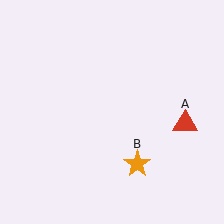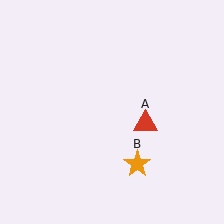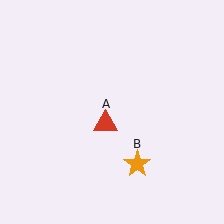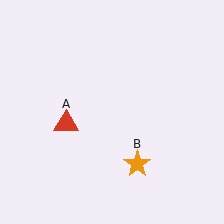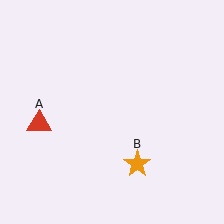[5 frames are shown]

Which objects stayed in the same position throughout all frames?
Orange star (object B) remained stationary.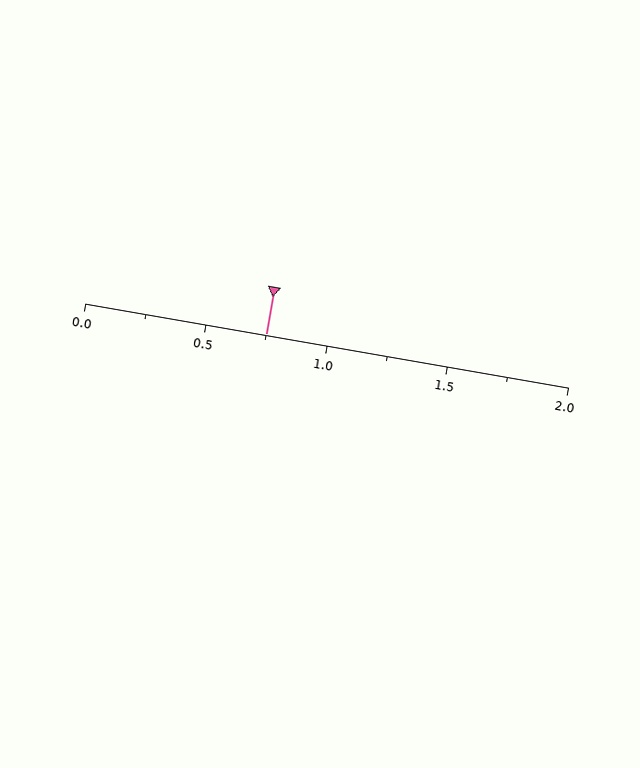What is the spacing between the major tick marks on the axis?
The major ticks are spaced 0.5 apart.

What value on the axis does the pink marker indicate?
The marker indicates approximately 0.75.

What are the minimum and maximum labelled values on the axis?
The axis runs from 0.0 to 2.0.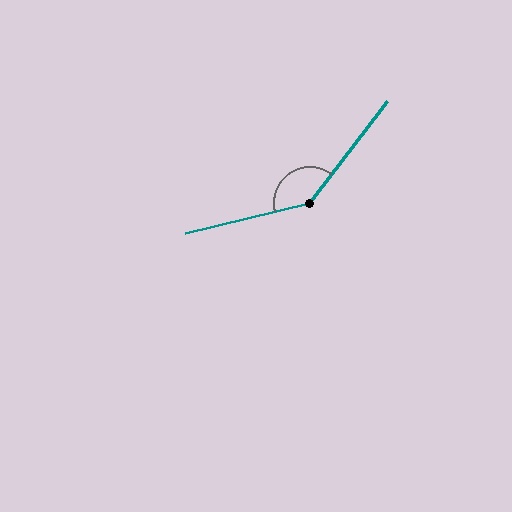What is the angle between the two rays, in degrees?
Approximately 141 degrees.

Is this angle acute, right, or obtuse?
It is obtuse.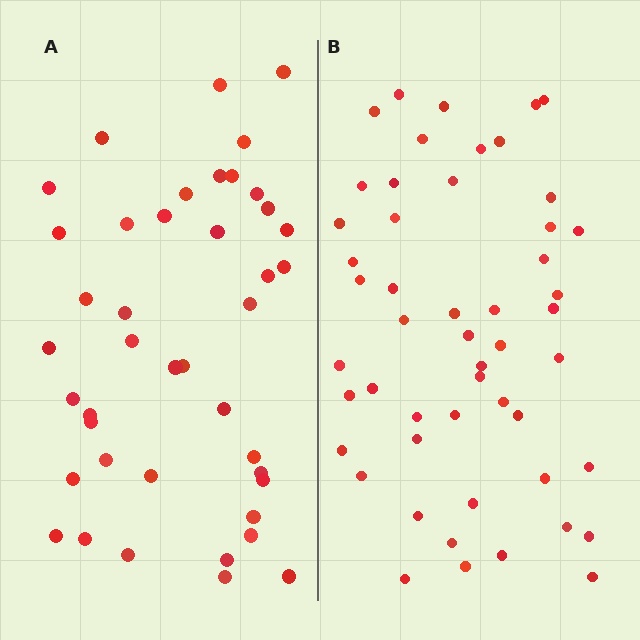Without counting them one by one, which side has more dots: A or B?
Region B (the right region) has more dots.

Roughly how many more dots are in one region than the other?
Region B has roughly 8 or so more dots than region A.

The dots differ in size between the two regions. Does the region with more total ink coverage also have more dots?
No. Region A has more total ink coverage because its dots are larger, but region B actually contains more individual dots. Total area can be misleading — the number of items is what matters here.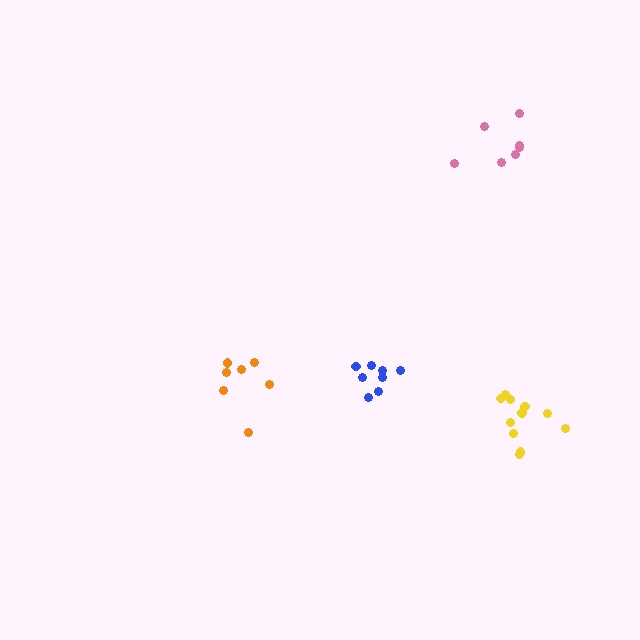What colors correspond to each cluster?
The clusters are colored: pink, blue, orange, yellow.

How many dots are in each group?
Group 1: 7 dots, Group 2: 8 dots, Group 3: 7 dots, Group 4: 11 dots (33 total).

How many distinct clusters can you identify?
There are 4 distinct clusters.